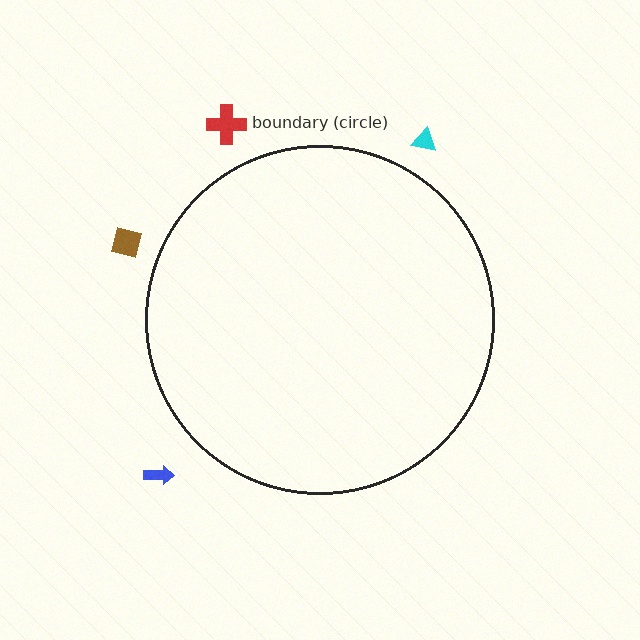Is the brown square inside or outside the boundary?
Outside.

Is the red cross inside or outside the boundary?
Outside.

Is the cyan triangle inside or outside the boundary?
Outside.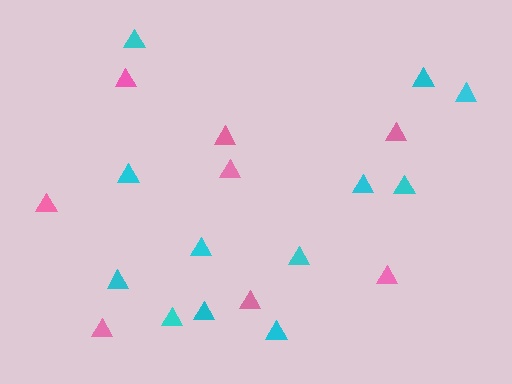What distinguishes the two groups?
There are 2 groups: one group of cyan triangles (12) and one group of pink triangles (8).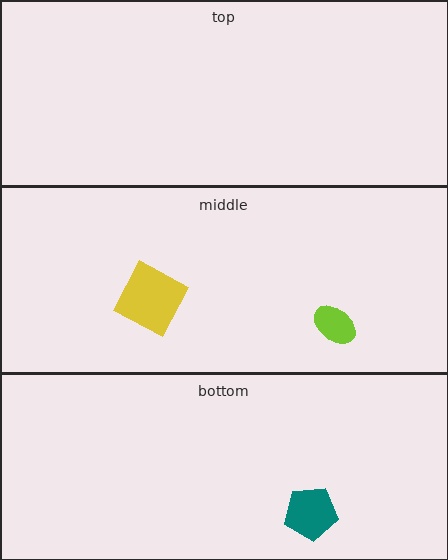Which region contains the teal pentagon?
The bottom region.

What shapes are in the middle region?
The lime ellipse, the yellow square.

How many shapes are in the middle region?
2.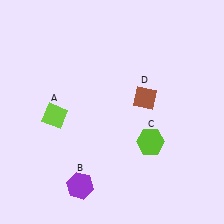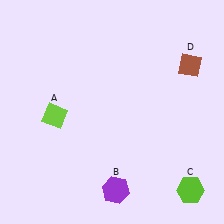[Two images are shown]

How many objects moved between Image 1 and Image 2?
3 objects moved between the two images.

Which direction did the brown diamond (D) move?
The brown diamond (D) moved right.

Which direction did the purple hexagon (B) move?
The purple hexagon (B) moved right.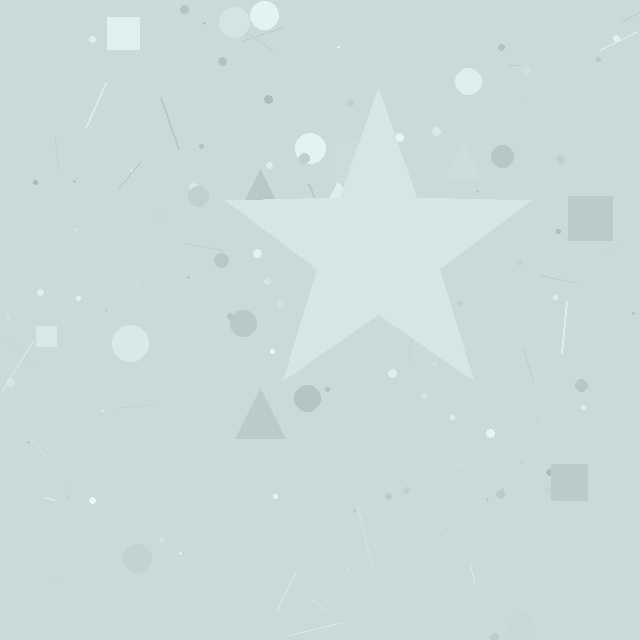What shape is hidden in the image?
A star is hidden in the image.